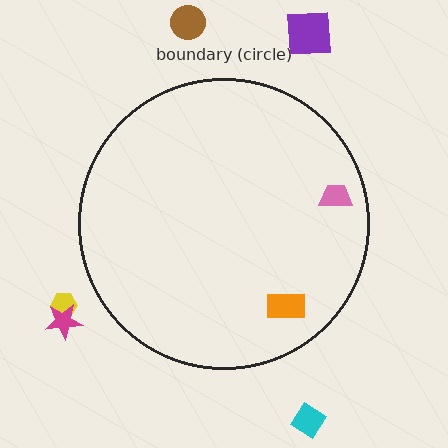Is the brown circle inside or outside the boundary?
Outside.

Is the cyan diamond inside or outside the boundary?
Outside.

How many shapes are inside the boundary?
2 inside, 5 outside.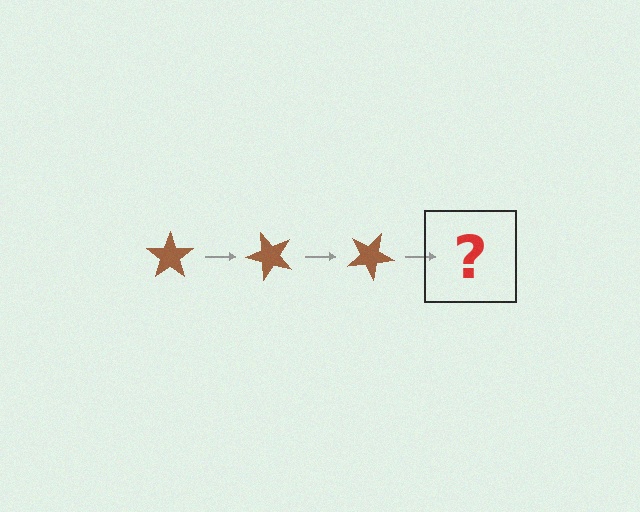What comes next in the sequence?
The next element should be a brown star rotated 150 degrees.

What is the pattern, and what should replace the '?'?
The pattern is that the star rotates 50 degrees each step. The '?' should be a brown star rotated 150 degrees.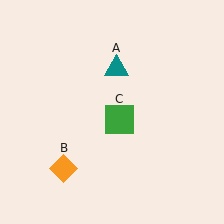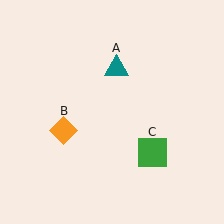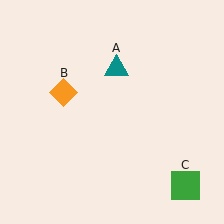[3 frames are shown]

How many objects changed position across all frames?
2 objects changed position: orange diamond (object B), green square (object C).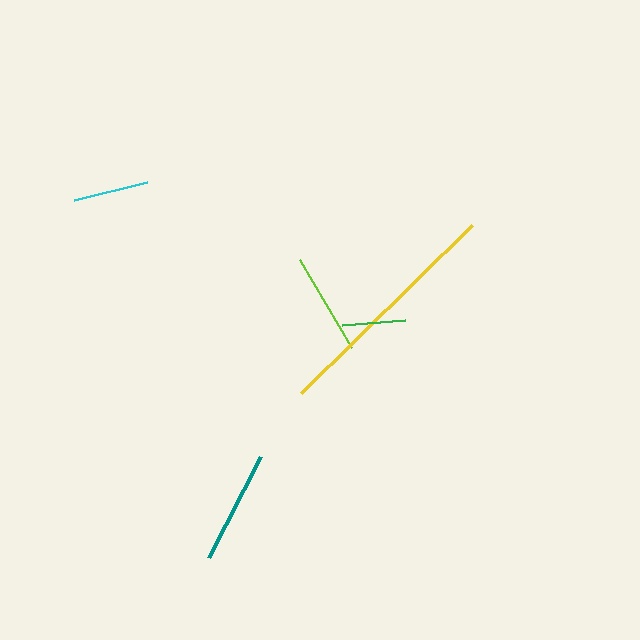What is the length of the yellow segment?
The yellow segment is approximately 240 pixels long.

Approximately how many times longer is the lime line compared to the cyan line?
The lime line is approximately 1.4 times the length of the cyan line.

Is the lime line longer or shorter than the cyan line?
The lime line is longer than the cyan line.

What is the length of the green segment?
The green segment is approximately 64 pixels long.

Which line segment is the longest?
The yellow line is the longest at approximately 240 pixels.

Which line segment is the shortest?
The green line is the shortest at approximately 64 pixels.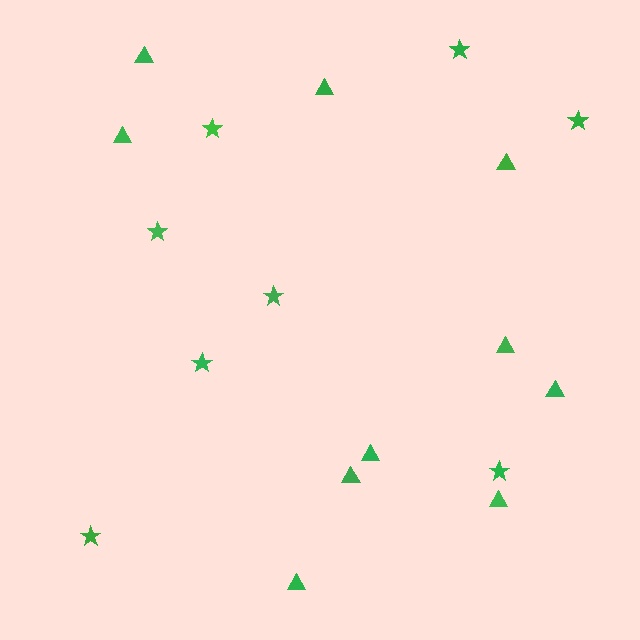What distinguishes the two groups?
There are 2 groups: one group of triangles (10) and one group of stars (8).